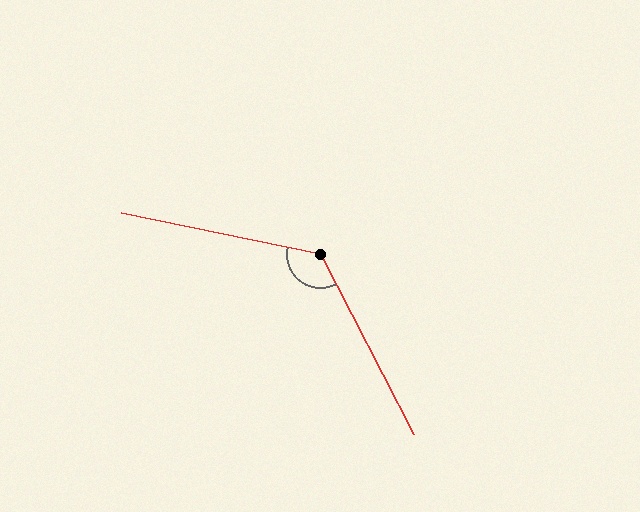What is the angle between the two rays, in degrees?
Approximately 129 degrees.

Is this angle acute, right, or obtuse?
It is obtuse.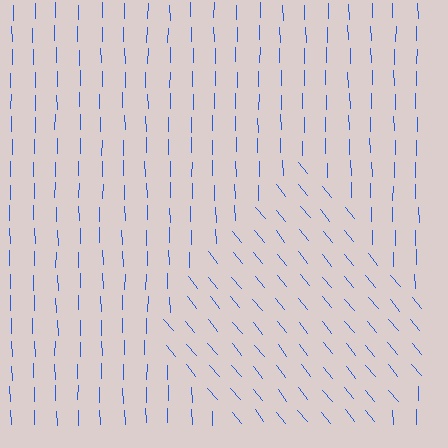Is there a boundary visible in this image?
Yes, there is a texture boundary formed by a change in line orientation.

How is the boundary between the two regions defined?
The boundary is defined purely by a change in line orientation (approximately 38 degrees difference). All lines are the same color and thickness.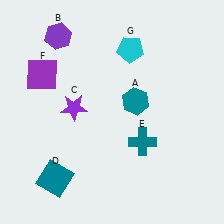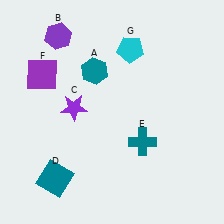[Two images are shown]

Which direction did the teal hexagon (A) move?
The teal hexagon (A) moved left.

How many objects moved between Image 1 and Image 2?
1 object moved between the two images.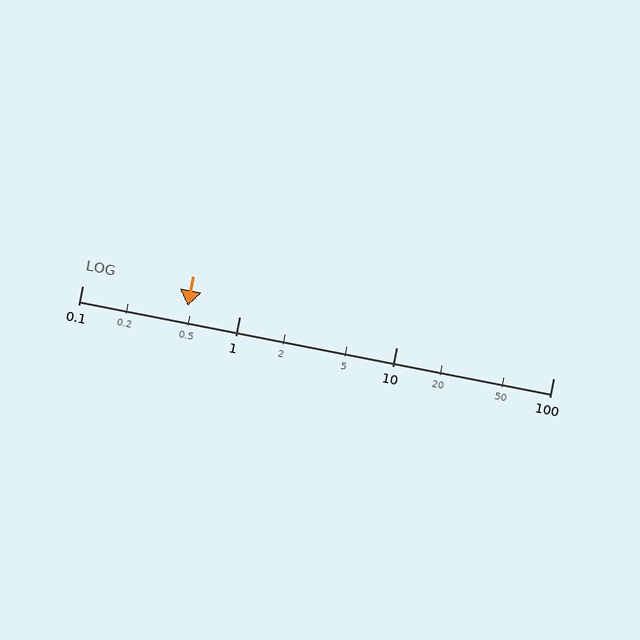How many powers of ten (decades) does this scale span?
The scale spans 3 decades, from 0.1 to 100.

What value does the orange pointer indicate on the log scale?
The pointer indicates approximately 0.47.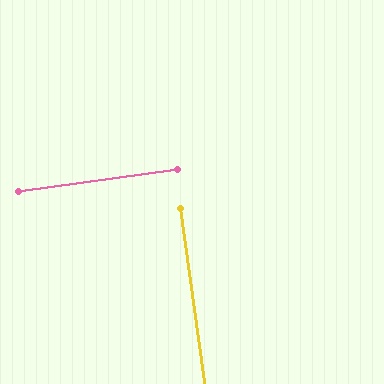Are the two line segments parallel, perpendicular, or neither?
Perpendicular — they meet at approximately 90°.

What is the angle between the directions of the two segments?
Approximately 90 degrees.